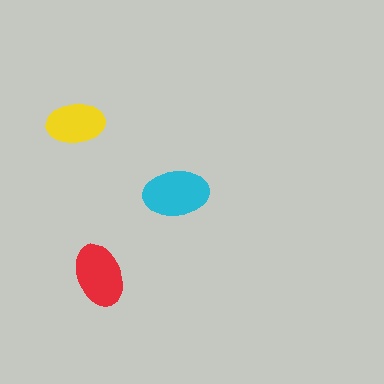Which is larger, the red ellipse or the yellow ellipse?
The red one.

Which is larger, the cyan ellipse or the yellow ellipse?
The cyan one.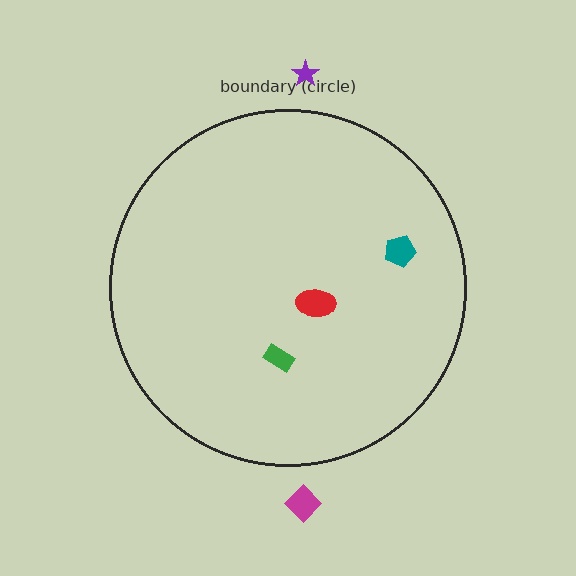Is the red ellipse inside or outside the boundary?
Inside.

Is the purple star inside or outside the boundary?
Outside.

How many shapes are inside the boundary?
3 inside, 2 outside.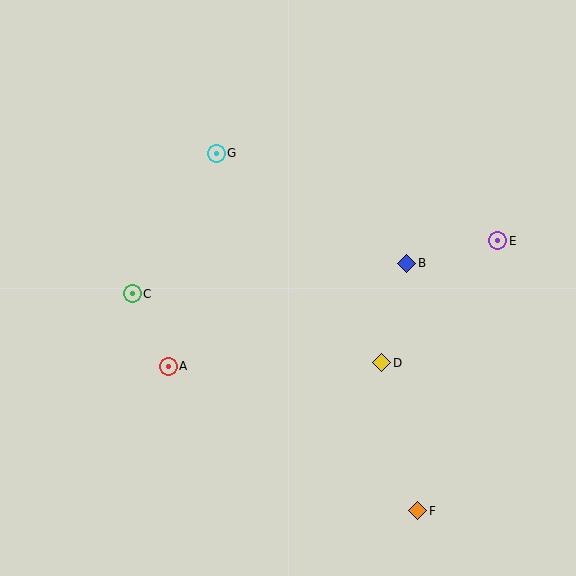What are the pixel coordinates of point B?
Point B is at (407, 263).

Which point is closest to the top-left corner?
Point G is closest to the top-left corner.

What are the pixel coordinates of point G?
Point G is at (216, 153).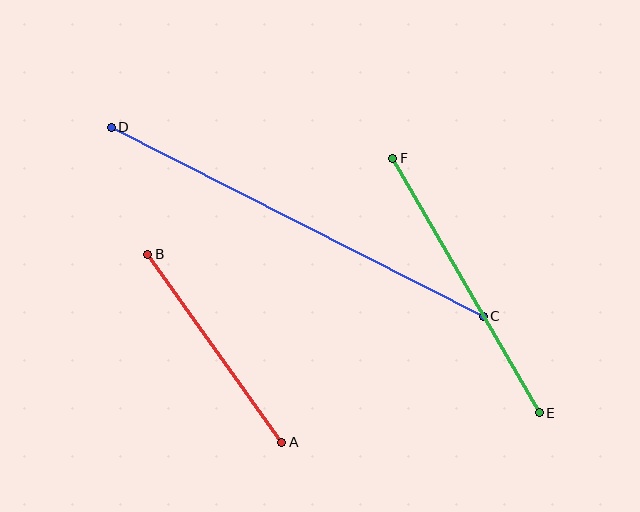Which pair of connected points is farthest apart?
Points C and D are farthest apart.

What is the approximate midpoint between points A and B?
The midpoint is at approximately (215, 348) pixels.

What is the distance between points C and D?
The distance is approximately 417 pixels.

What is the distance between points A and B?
The distance is approximately 231 pixels.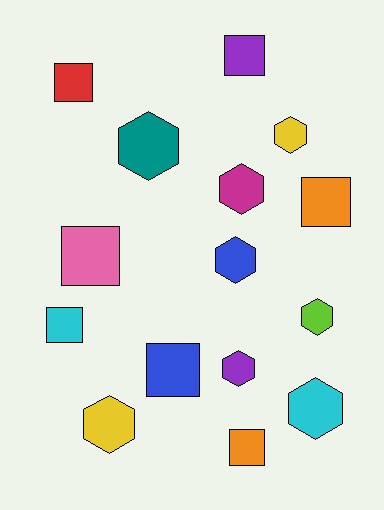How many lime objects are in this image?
There is 1 lime object.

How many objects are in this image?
There are 15 objects.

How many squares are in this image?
There are 7 squares.